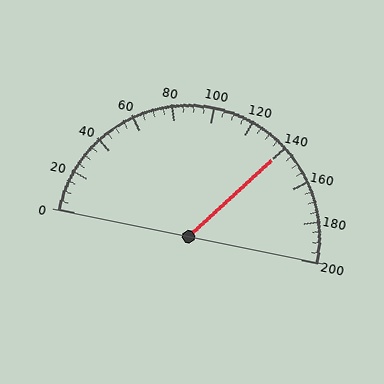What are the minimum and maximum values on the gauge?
The gauge ranges from 0 to 200.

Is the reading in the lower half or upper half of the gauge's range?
The reading is in the upper half of the range (0 to 200).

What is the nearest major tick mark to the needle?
The nearest major tick mark is 140.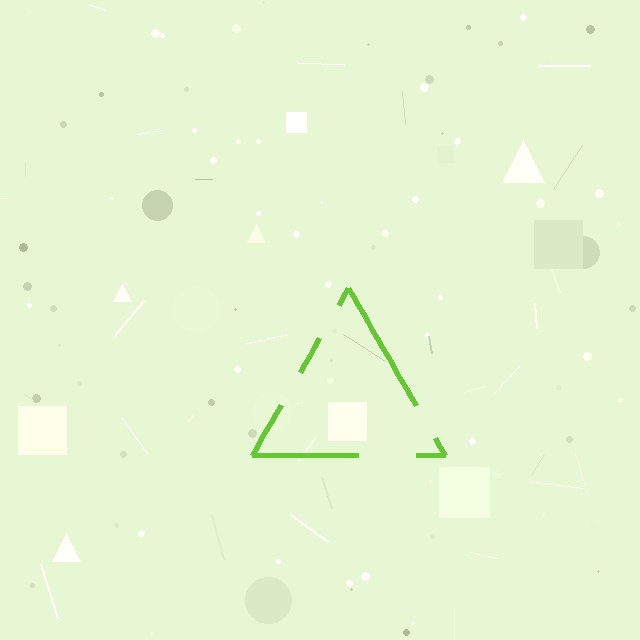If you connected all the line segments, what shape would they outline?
They would outline a triangle.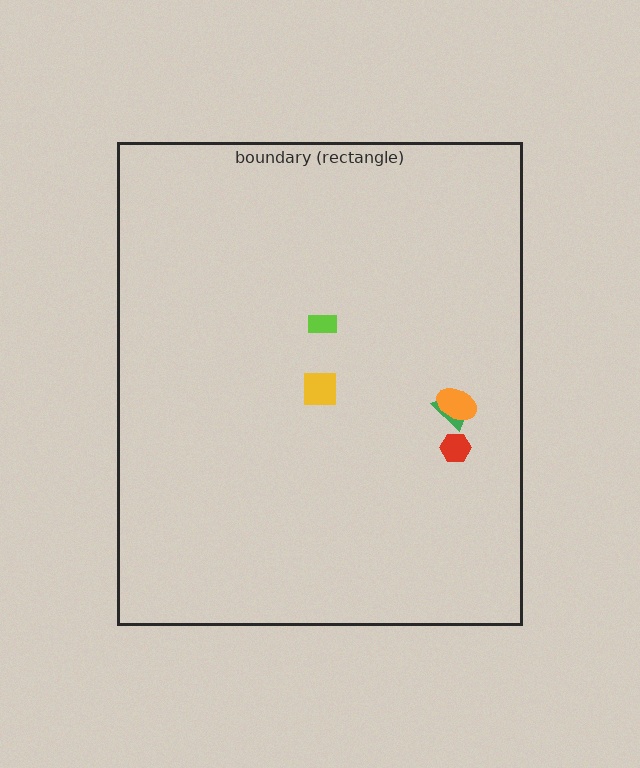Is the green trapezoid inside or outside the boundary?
Inside.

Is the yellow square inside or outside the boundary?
Inside.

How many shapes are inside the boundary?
5 inside, 0 outside.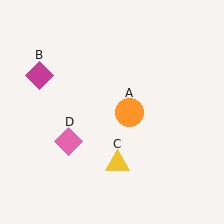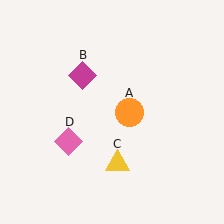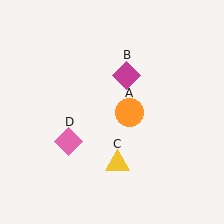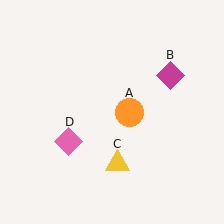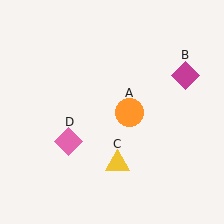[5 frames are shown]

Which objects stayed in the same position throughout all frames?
Orange circle (object A) and yellow triangle (object C) and pink diamond (object D) remained stationary.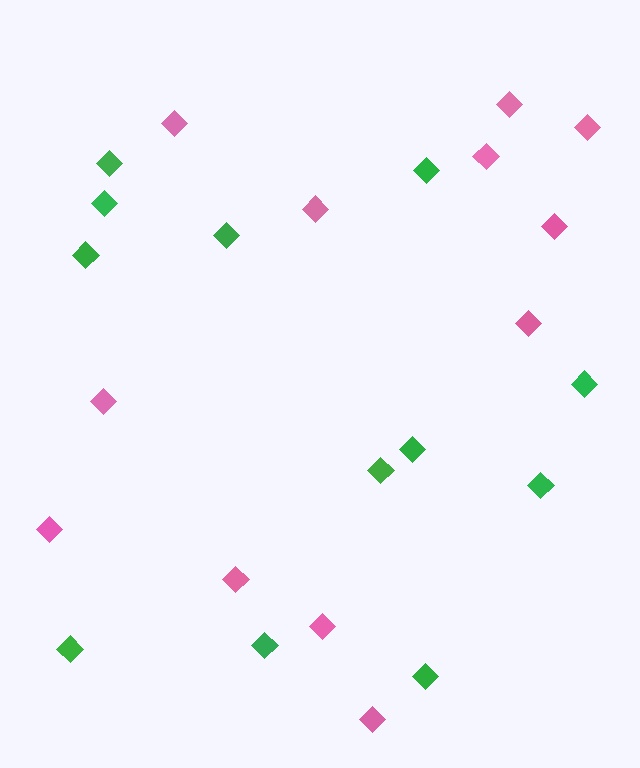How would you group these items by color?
There are 2 groups: one group of green diamonds (12) and one group of pink diamonds (12).